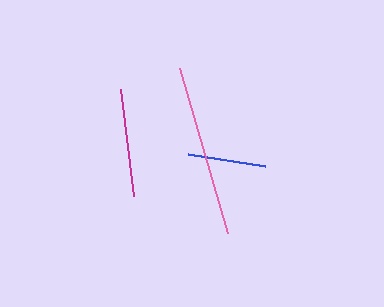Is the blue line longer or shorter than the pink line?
The pink line is longer than the blue line.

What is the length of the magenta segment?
The magenta segment is approximately 108 pixels long.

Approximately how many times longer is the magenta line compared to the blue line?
The magenta line is approximately 1.4 times the length of the blue line.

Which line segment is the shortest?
The blue line is the shortest at approximately 78 pixels.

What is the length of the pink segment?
The pink segment is approximately 172 pixels long.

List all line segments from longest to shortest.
From longest to shortest: pink, magenta, blue.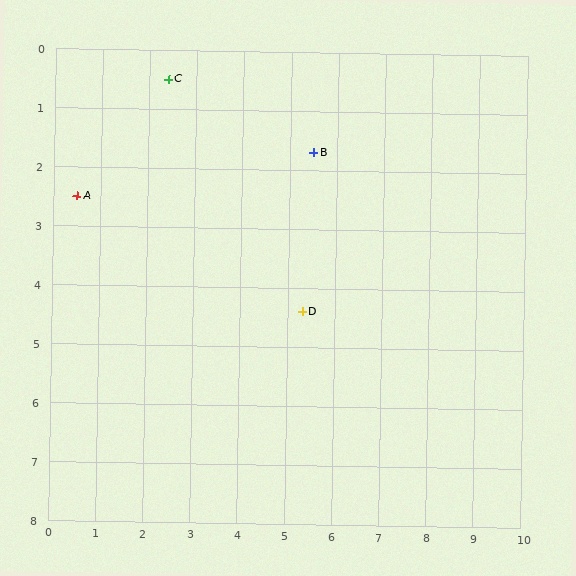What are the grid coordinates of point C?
Point C is at approximately (2.4, 0.5).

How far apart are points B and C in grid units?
Points B and C are about 3.3 grid units apart.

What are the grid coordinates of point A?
Point A is at approximately (0.5, 2.5).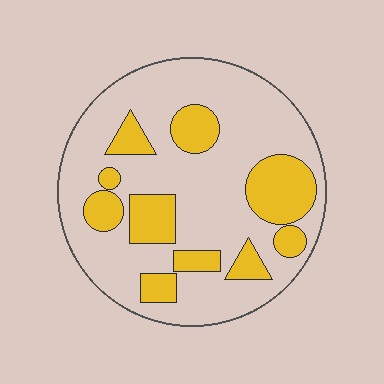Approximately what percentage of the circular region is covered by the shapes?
Approximately 25%.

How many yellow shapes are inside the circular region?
10.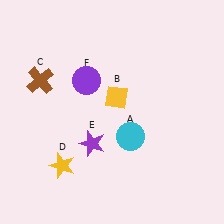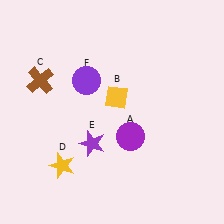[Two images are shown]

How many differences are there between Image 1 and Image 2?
There is 1 difference between the two images.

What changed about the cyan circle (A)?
In Image 1, A is cyan. In Image 2, it changed to purple.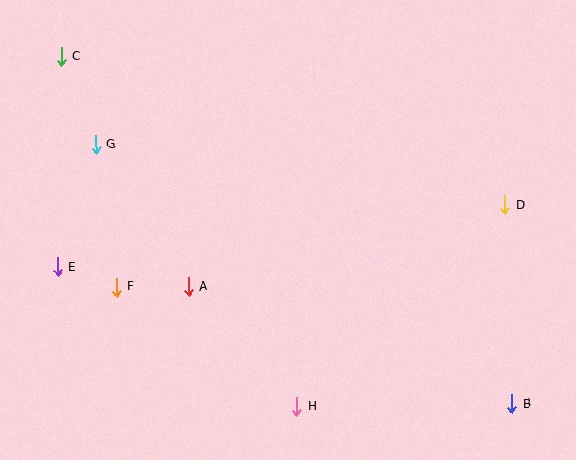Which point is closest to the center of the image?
Point A at (188, 287) is closest to the center.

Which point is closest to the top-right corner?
Point D is closest to the top-right corner.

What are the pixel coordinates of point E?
Point E is at (57, 267).